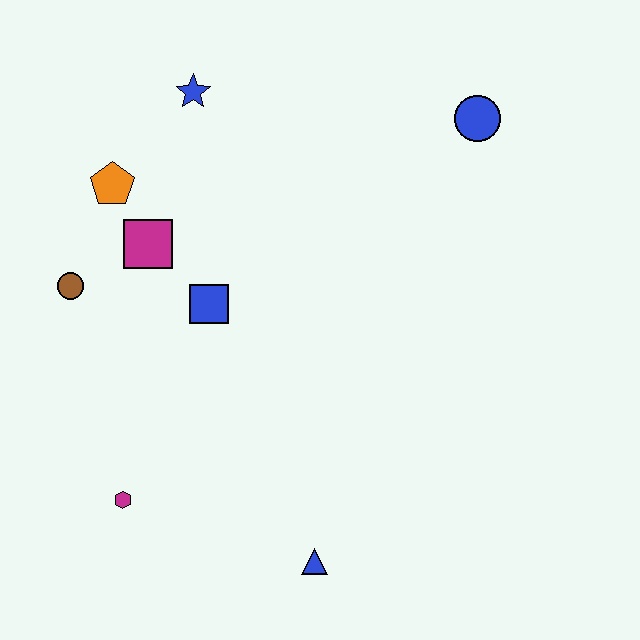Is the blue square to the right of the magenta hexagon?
Yes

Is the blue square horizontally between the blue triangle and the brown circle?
Yes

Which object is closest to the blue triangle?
The magenta hexagon is closest to the blue triangle.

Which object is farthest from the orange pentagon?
The blue triangle is farthest from the orange pentagon.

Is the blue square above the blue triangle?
Yes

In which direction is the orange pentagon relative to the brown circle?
The orange pentagon is above the brown circle.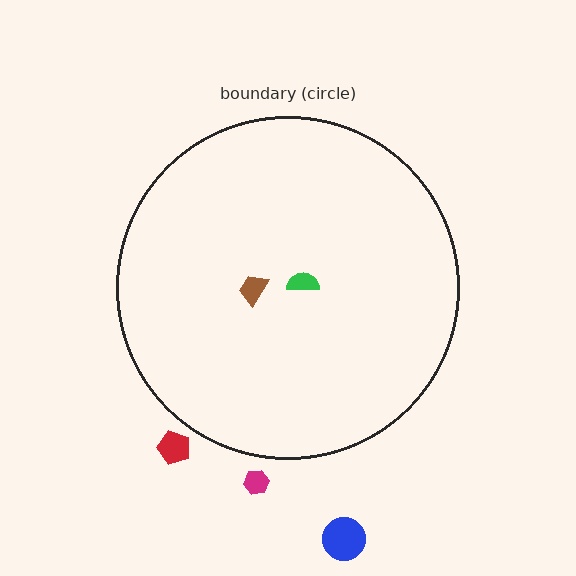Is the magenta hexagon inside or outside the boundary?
Outside.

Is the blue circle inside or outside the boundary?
Outside.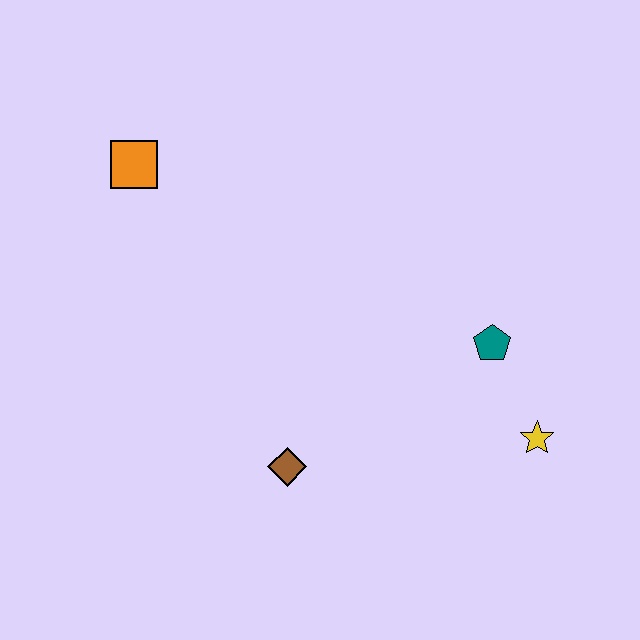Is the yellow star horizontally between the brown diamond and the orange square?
No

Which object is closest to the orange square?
The brown diamond is closest to the orange square.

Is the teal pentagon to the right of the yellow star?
No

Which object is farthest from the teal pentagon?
The orange square is farthest from the teal pentagon.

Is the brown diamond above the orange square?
No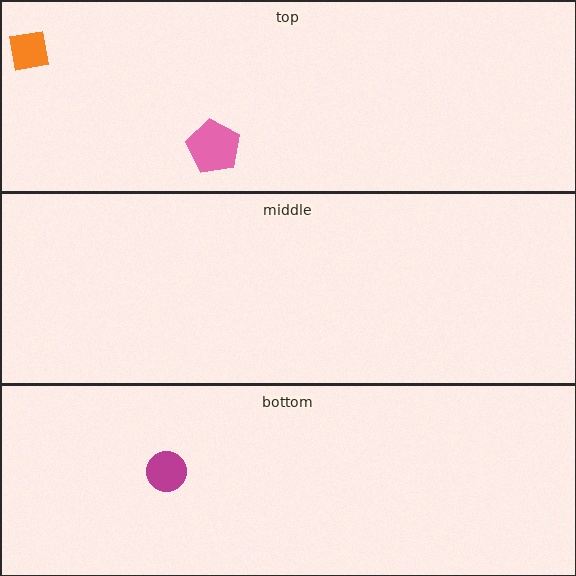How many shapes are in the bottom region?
1.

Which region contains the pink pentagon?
The top region.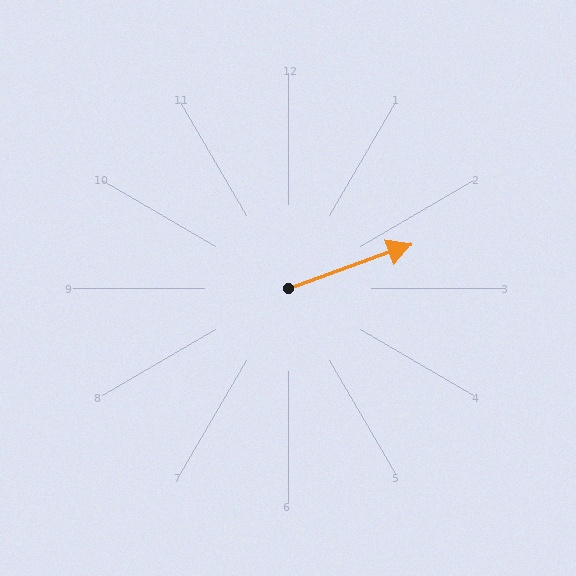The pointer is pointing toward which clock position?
Roughly 2 o'clock.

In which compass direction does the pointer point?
East.